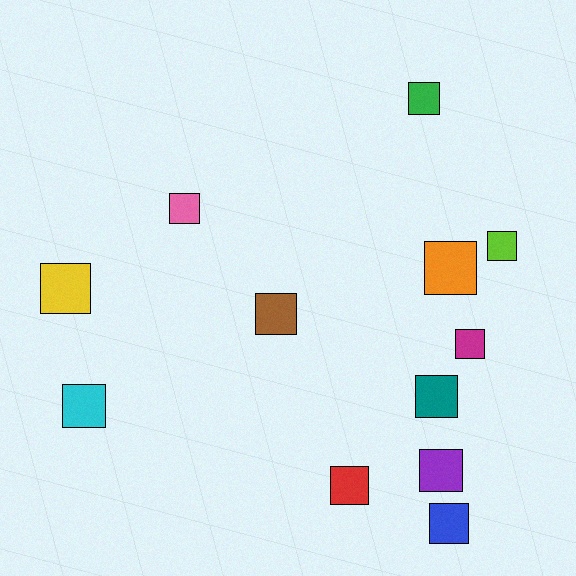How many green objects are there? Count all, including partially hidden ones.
There is 1 green object.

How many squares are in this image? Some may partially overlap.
There are 12 squares.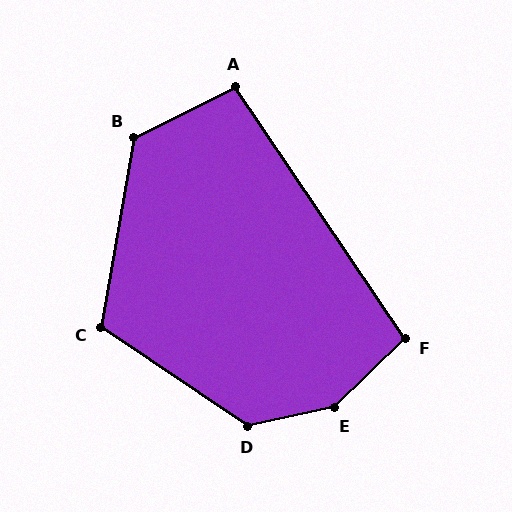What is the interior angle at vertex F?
Approximately 100 degrees (obtuse).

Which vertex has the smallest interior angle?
A, at approximately 98 degrees.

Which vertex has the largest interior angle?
E, at approximately 148 degrees.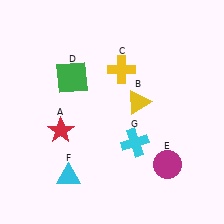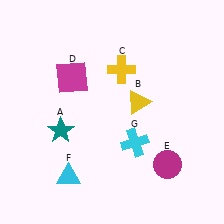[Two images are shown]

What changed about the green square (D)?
In Image 1, D is green. In Image 2, it changed to magenta.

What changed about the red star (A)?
In Image 1, A is red. In Image 2, it changed to teal.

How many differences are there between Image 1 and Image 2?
There are 2 differences between the two images.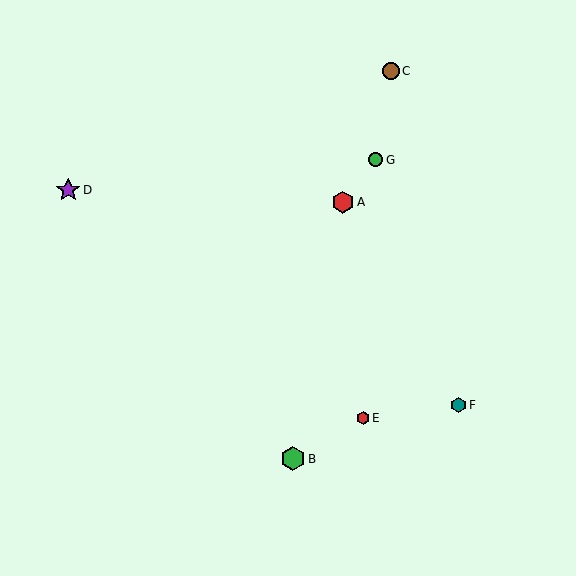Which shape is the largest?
The purple star (labeled D) is the largest.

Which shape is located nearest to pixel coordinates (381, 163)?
The green circle (labeled G) at (375, 160) is nearest to that location.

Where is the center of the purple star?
The center of the purple star is at (68, 190).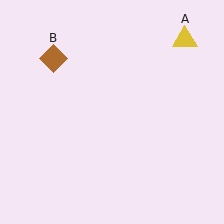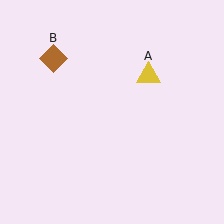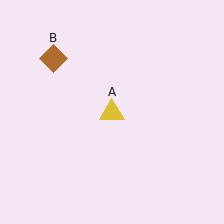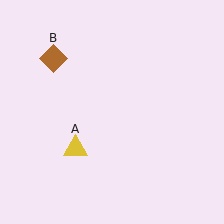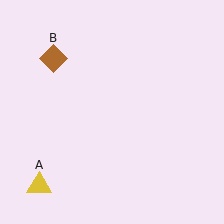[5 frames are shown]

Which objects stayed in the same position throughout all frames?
Brown diamond (object B) remained stationary.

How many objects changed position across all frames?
1 object changed position: yellow triangle (object A).